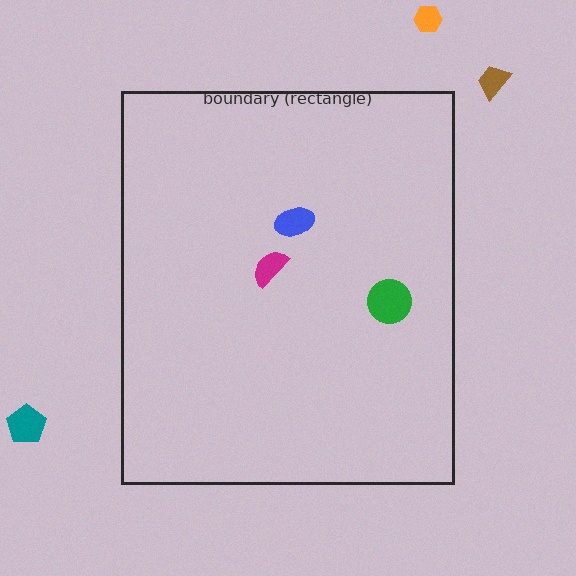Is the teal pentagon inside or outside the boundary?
Outside.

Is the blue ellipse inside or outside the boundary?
Inside.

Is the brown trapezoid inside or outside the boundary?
Outside.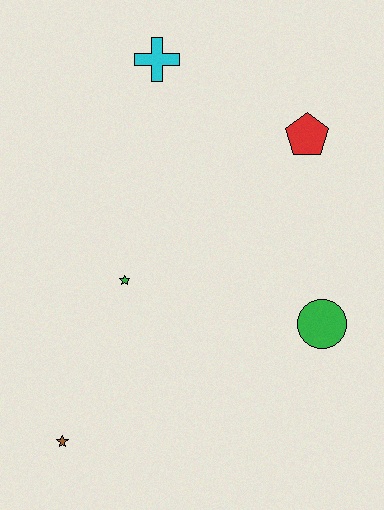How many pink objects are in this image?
There are no pink objects.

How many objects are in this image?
There are 5 objects.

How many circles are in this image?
There is 1 circle.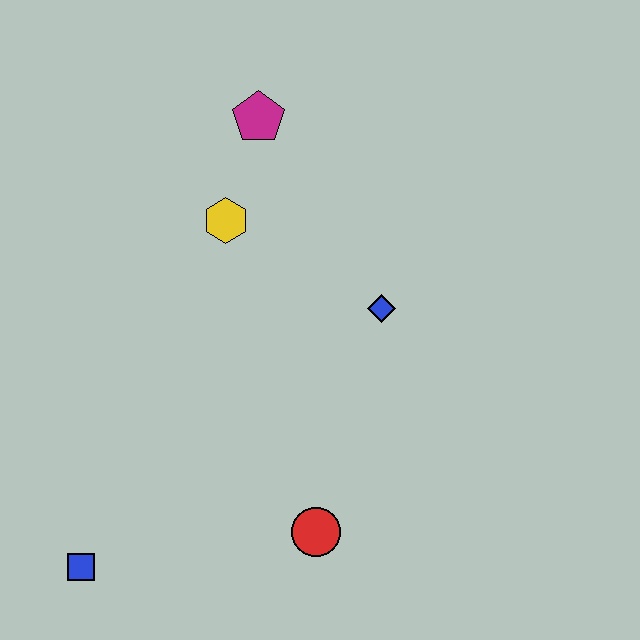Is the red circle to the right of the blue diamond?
No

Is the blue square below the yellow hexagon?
Yes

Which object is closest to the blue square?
The red circle is closest to the blue square.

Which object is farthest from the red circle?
The magenta pentagon is farthest from the red circle.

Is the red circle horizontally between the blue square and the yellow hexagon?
No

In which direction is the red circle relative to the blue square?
The red circle is to the right of the blue square.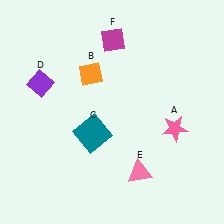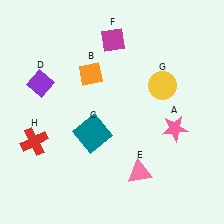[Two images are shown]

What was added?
A yellow circle (G), a red cross (H) were added in Image 2.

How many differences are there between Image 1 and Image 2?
There are 2 differences between the two images.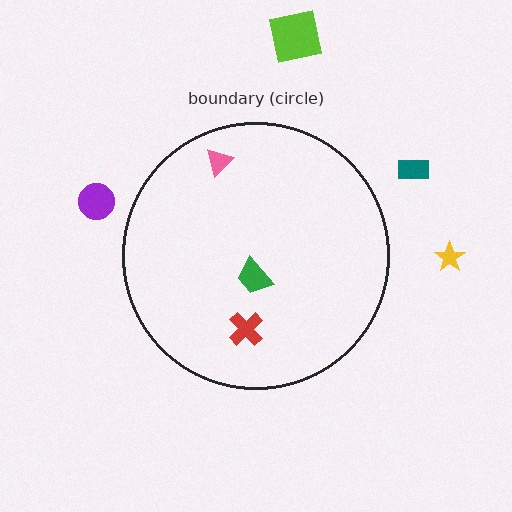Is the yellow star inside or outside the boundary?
Outside.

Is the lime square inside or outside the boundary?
Outside.